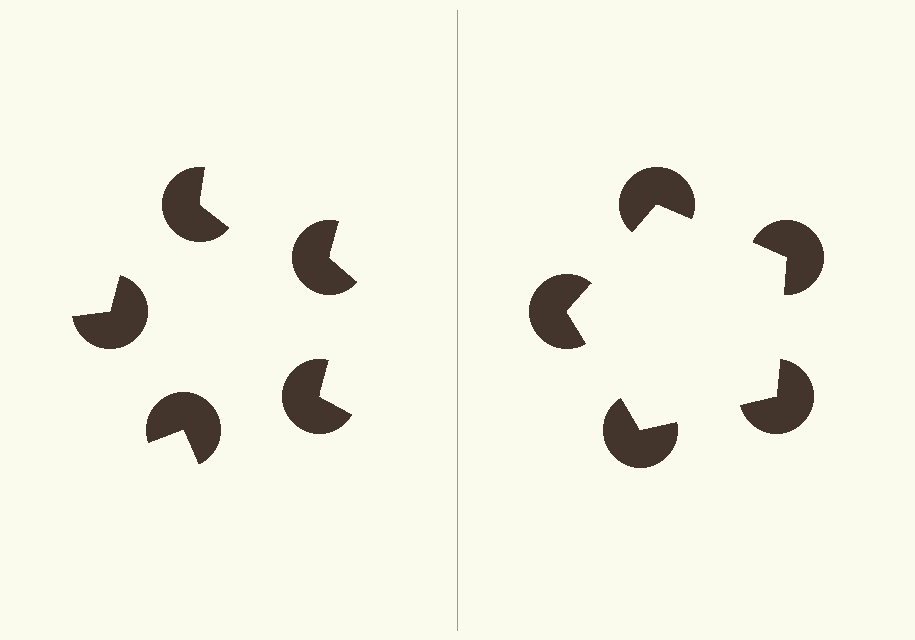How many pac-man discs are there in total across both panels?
10 — 5 on each side.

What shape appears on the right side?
An illusory pentagon.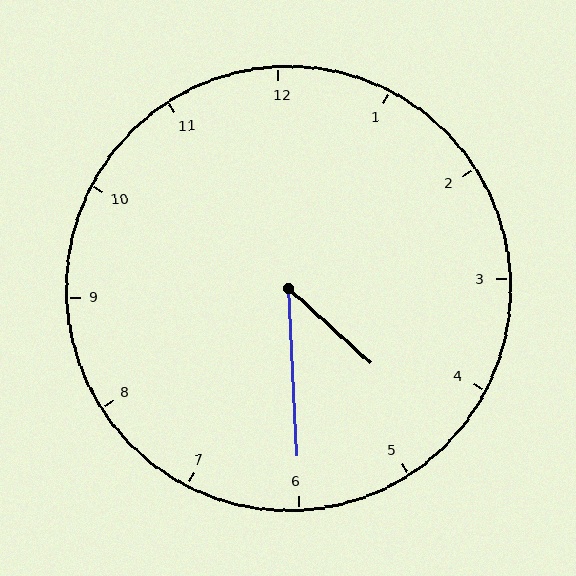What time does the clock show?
4:30.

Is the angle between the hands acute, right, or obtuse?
It is acute.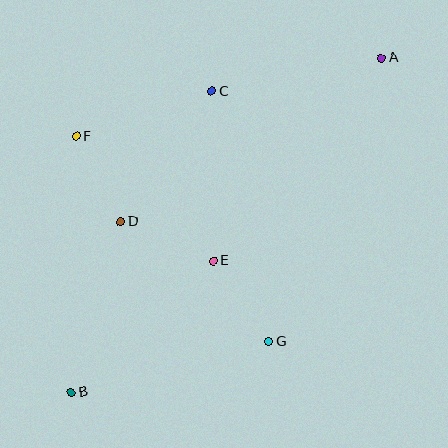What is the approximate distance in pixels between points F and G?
The distance between F and G is approximately 281 pixels.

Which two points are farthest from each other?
Points A and B are farthest from each other.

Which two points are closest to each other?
Points D and F are closest to each other.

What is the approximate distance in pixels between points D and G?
The distance between D and G is approximately 191 pixels.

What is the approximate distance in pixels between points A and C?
The distance between A and C is approximately 173 pixels.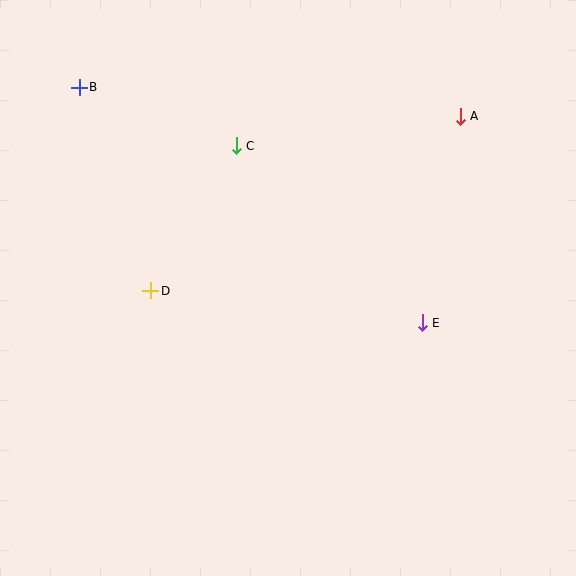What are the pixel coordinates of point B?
Point B is at (79, 87).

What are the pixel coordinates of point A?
Point A is at (460, 116).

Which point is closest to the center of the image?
Point D at (151, 291) is closest to the center.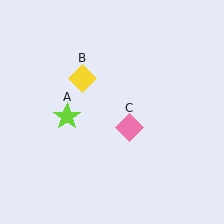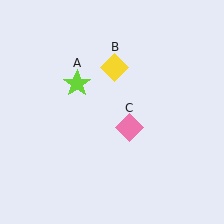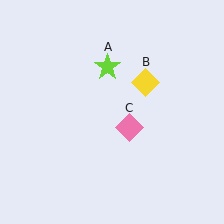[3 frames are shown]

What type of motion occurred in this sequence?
The lime star (object A), yellow diamond (object B) rotated clockwise around the center of the scene.